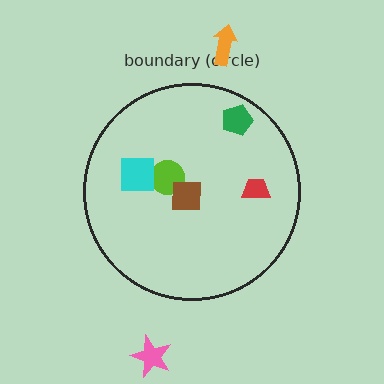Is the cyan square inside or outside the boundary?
Inside.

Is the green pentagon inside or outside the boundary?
Inside.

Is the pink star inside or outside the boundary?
Outside.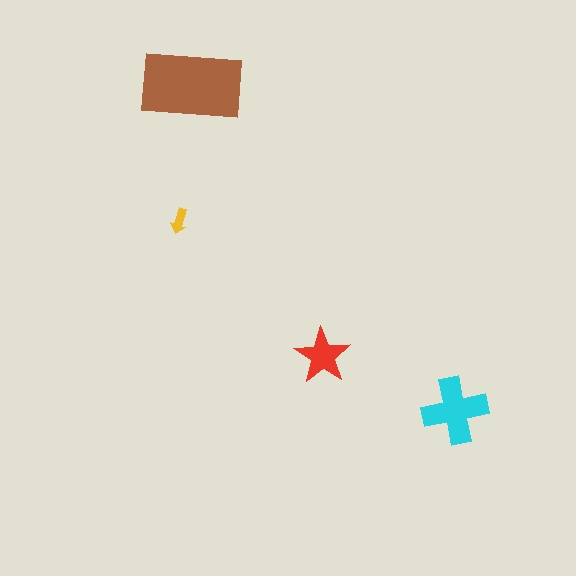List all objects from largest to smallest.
The brown rectangle, the cyan cross, the red star, the yellow arrow.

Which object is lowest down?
The cyan cross is bottommost.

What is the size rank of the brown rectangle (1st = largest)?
1st.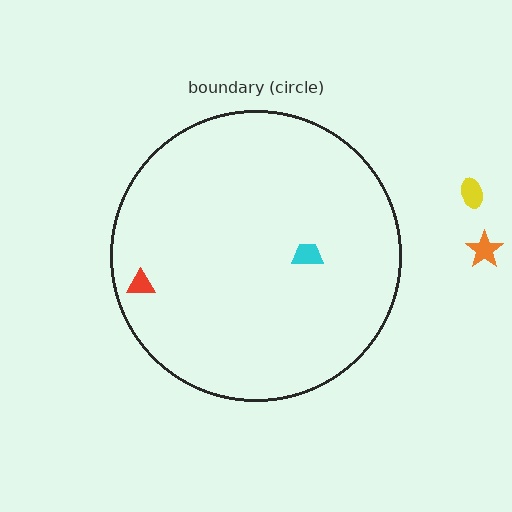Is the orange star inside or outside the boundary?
Outside.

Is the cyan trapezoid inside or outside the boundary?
Inside.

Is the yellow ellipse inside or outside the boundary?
Outside.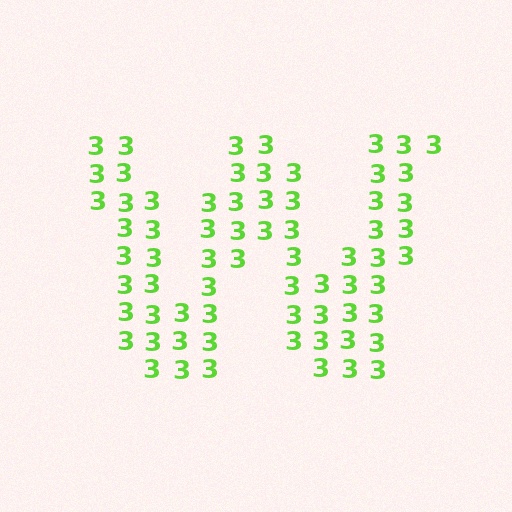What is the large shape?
The large shape is the letter W.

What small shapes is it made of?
It is made of small digit 3's.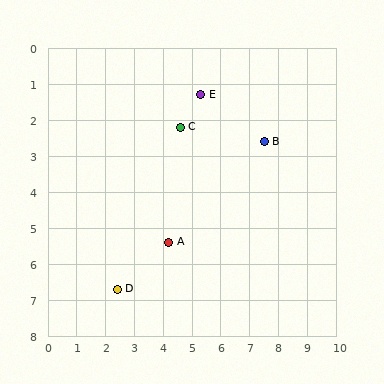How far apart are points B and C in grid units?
Points B and C are about 2.9 grid units apart.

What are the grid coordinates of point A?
Point A is at approximately (4.2, 5.4).